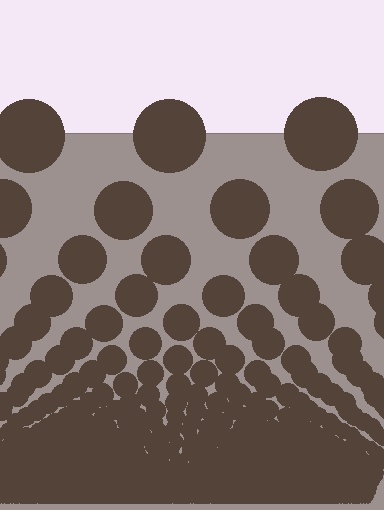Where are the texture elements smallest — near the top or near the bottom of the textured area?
Near the bottom.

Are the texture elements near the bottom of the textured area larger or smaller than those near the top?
Smaller. The gradient is inverted — elements near the bottom are smaller and denser.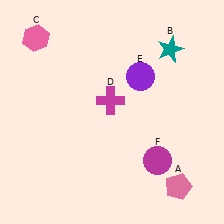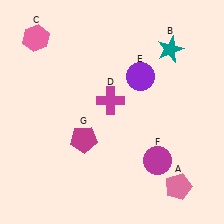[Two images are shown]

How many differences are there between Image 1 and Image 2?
There is 1 difference between the two images.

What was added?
A magenta pentagon (G) was added in Image 2.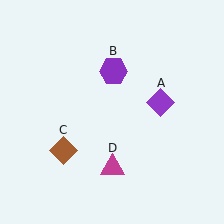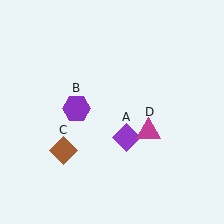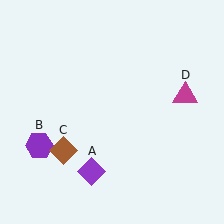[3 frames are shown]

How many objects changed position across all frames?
3 objects changed position: purple diamond (object A), purple hexagon (object B), magenta triangle (object D).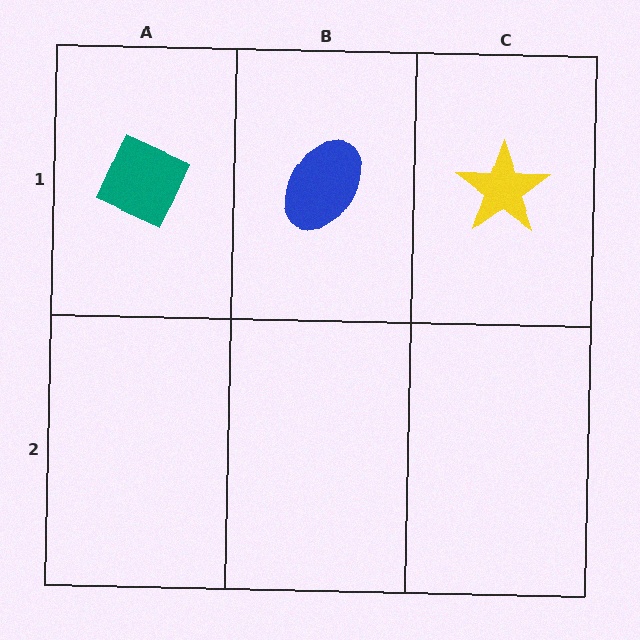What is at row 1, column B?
A blue ellipse.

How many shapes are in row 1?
3 shapes.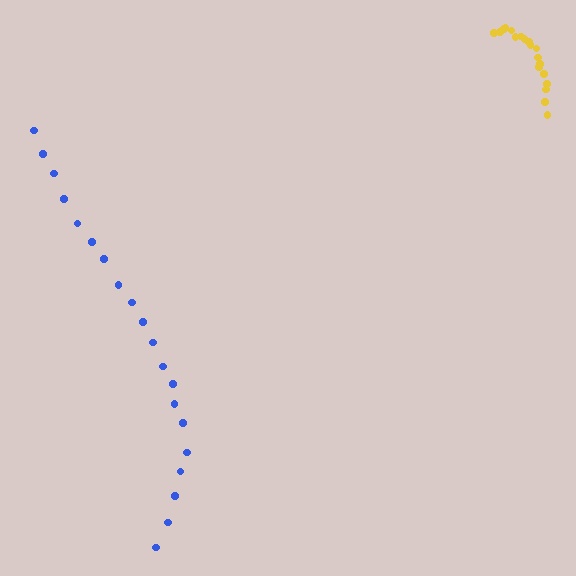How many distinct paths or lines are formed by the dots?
There are 2 distinct paths.